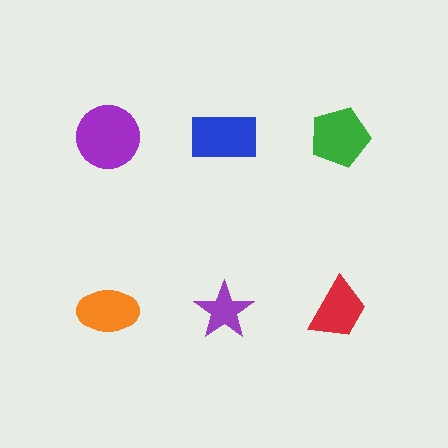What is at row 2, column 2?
A purple star.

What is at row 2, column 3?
A red trapezoid.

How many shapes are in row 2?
3 shapes.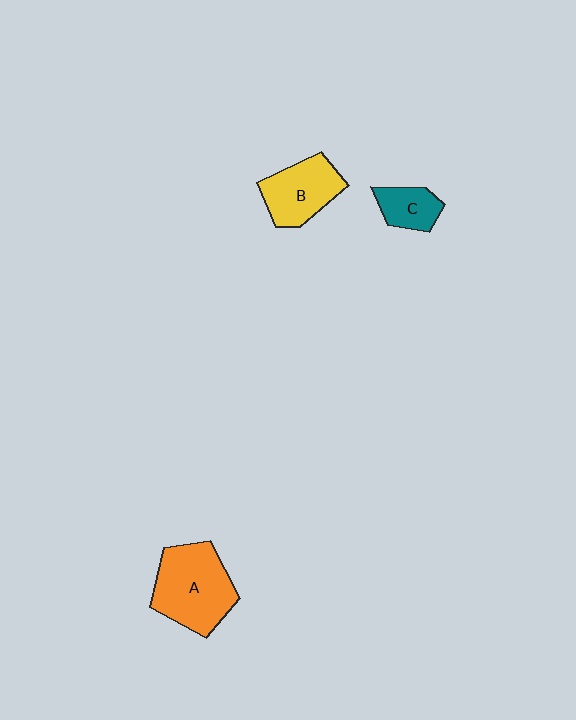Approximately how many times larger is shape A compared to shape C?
Approximately 2.4 times.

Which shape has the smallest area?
Shape C (teal).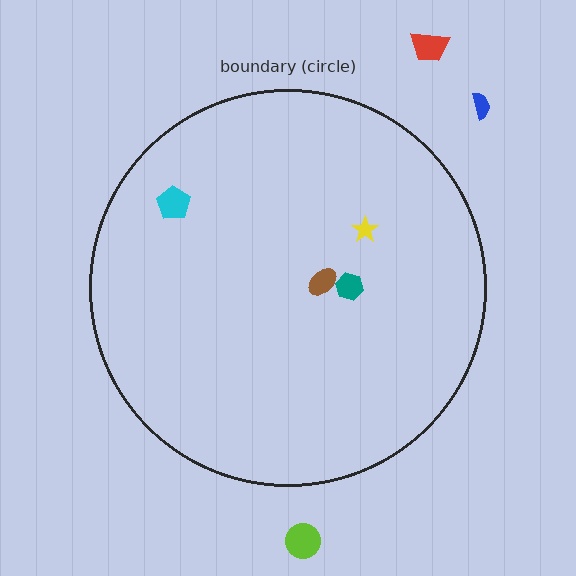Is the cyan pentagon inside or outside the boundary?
Inside.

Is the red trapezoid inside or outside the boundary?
Outside.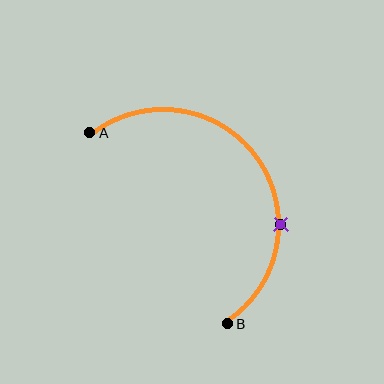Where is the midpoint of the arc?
The arc midpoint is the point on the curve farthest from the straight line joining A and B. It sits above and to the right of that line.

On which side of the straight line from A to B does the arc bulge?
The arc bulges above and to the right of the straight line connecting A and B.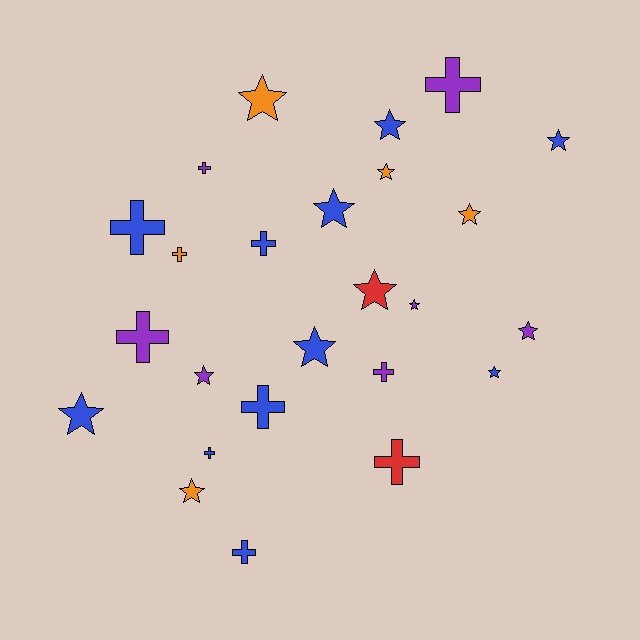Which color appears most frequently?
Blue, with 11 objects.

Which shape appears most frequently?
Star, with 14 objects.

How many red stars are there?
There is 1 red star.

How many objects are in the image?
There are 25 objects.